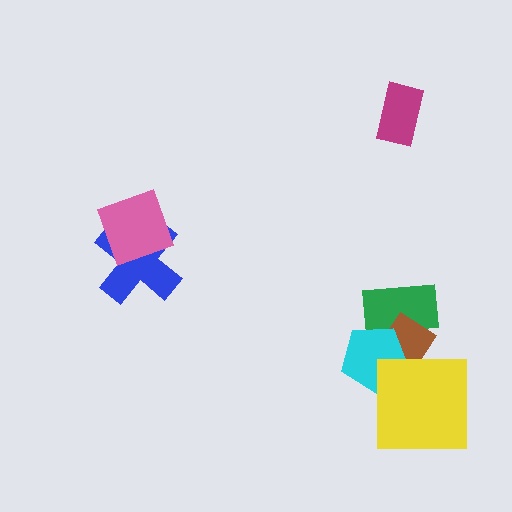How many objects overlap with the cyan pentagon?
3 objects overlap with the cyan pentagon.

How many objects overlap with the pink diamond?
1 object overlaps with the pink diamond.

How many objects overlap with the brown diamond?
3 objects overlap with the brown diamond.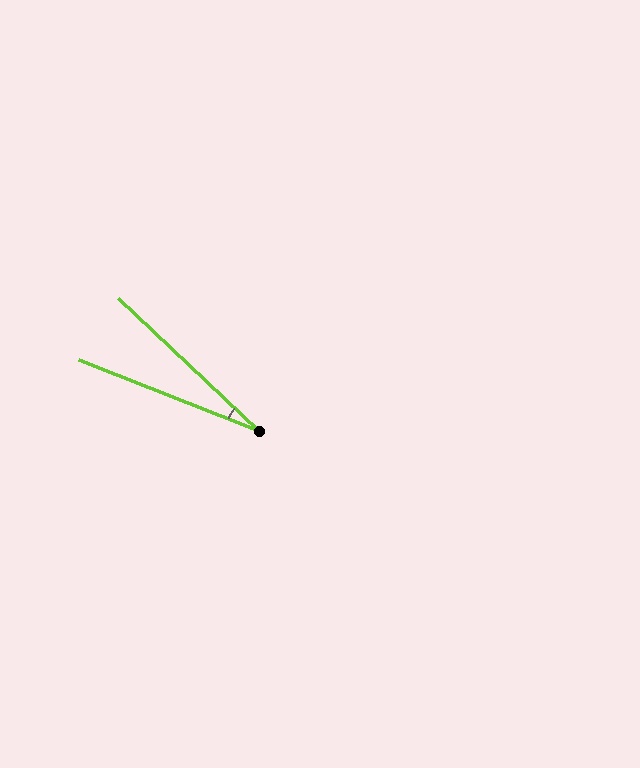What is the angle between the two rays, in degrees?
Approximately 22 degrees.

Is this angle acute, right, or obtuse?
It is acute.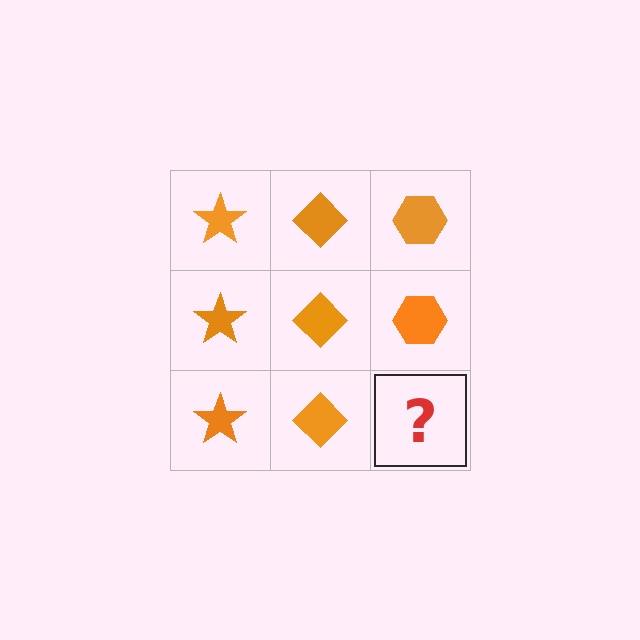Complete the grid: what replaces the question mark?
The question mark should be replaced with an orange hexagon.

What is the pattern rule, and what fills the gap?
The rule is that each column has a consistent shape. The gap should be filled with an orange hexagon.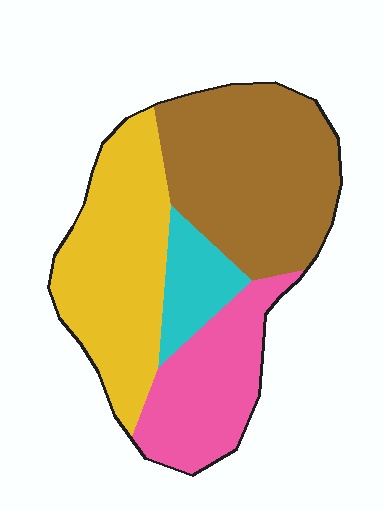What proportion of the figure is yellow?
Yellow covers around 30% of the figure.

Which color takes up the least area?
Cyan, at roughly 10%.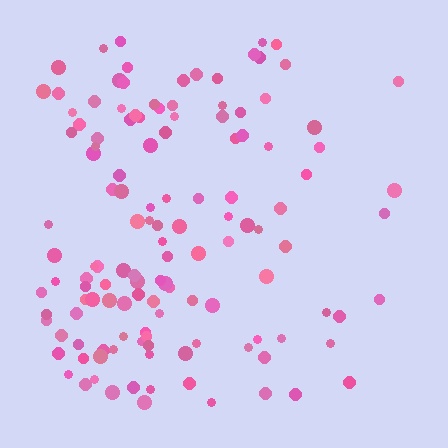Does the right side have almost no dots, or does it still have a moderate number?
Still a moderate number, just noticeably fewer than the left.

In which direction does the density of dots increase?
From right to left, with the left side densest.